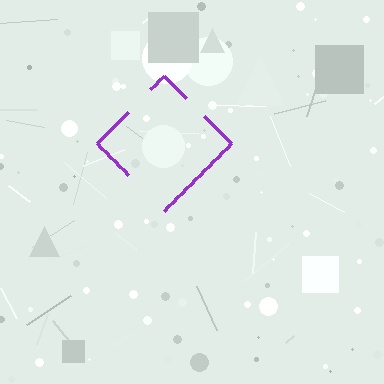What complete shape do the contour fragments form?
The contour fragments form a diamond.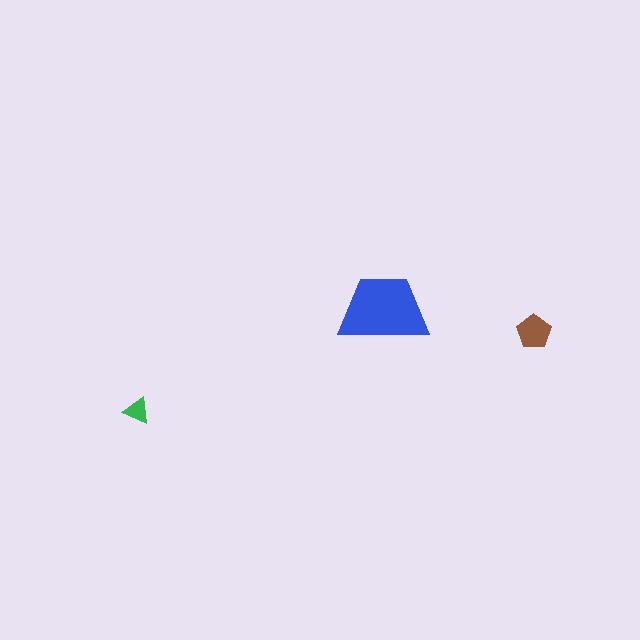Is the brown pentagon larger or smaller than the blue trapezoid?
Smaller.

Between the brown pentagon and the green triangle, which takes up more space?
The brown pentagon.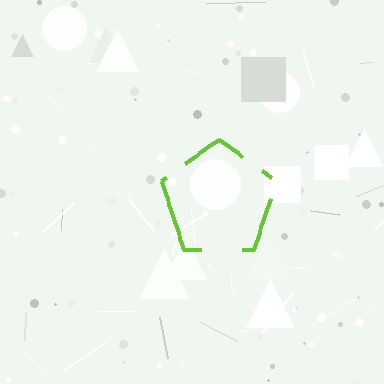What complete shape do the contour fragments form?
The contour fragments form a pentagon.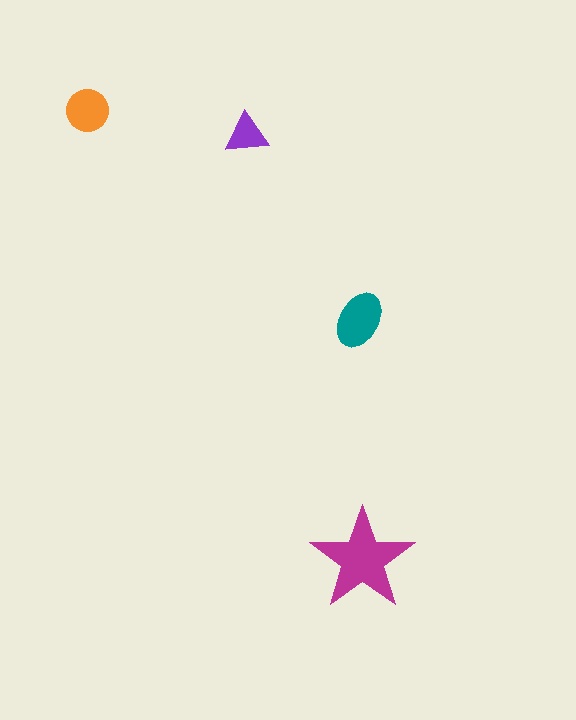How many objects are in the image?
There are 4 objects in the image.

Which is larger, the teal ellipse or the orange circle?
The teal ellipse.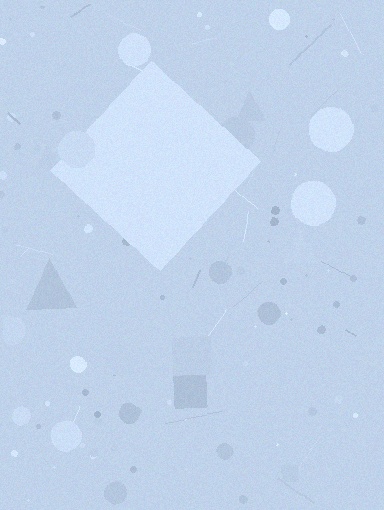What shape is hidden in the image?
A diamond is hidden in the image.